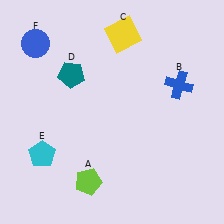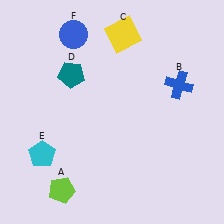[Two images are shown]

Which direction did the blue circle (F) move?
The blue circle (F) moved right.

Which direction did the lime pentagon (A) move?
The lime pentagon (A) moved left.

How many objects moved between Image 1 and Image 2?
2 objects moved between the two images.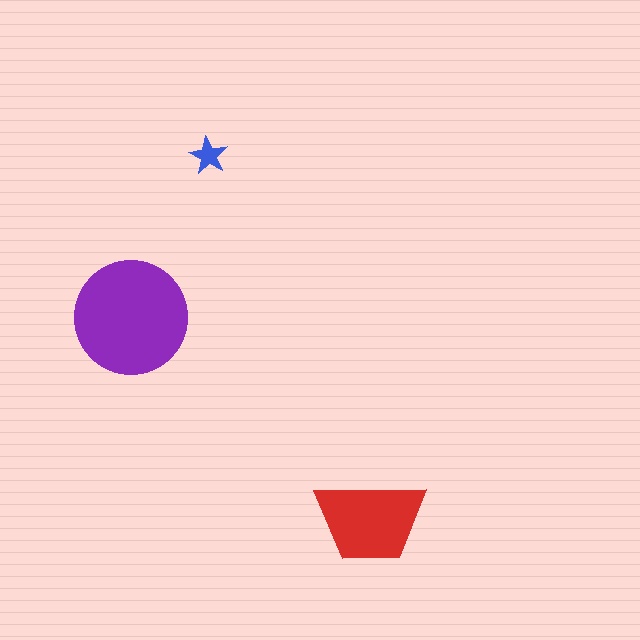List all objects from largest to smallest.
The purple circle, the red trapezoid, the blue star.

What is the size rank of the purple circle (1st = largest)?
1st.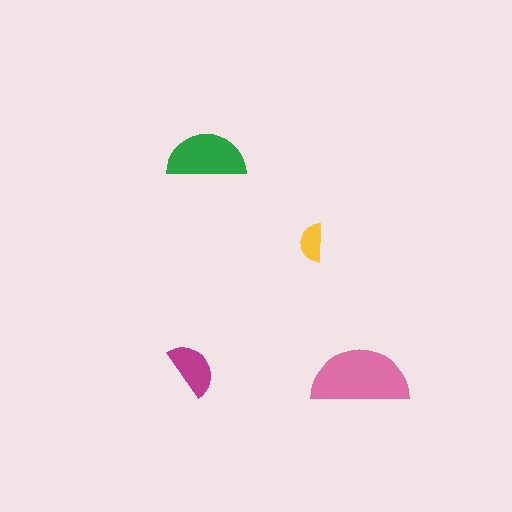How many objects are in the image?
There are 4 objects in the image.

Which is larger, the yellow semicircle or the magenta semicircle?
The magenta one.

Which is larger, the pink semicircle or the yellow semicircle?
The pink one.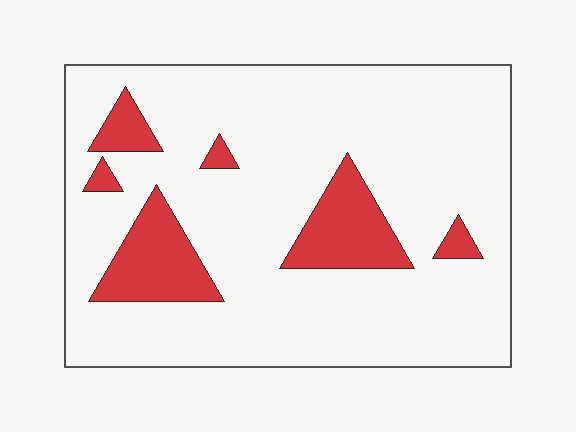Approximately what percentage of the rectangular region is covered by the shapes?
Approximately 15%.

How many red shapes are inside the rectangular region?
6.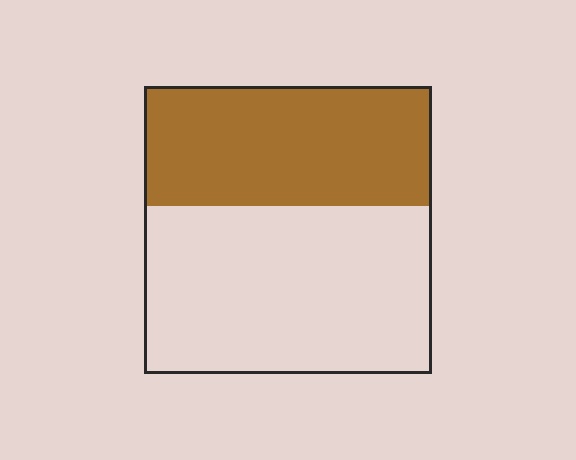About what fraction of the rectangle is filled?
About two fifths (2/5).